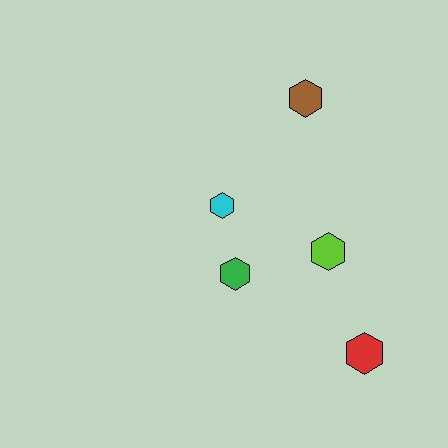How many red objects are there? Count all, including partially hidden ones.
There is 1 red object.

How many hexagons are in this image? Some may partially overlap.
There are 5 hexagons.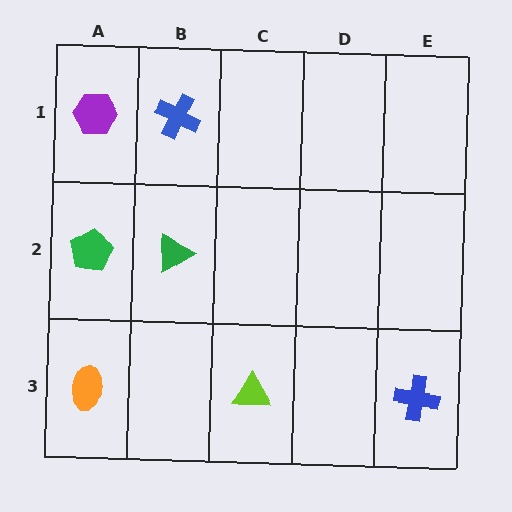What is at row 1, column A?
A purple hexagon.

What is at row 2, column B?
A green triangle.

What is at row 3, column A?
An orange ellipse.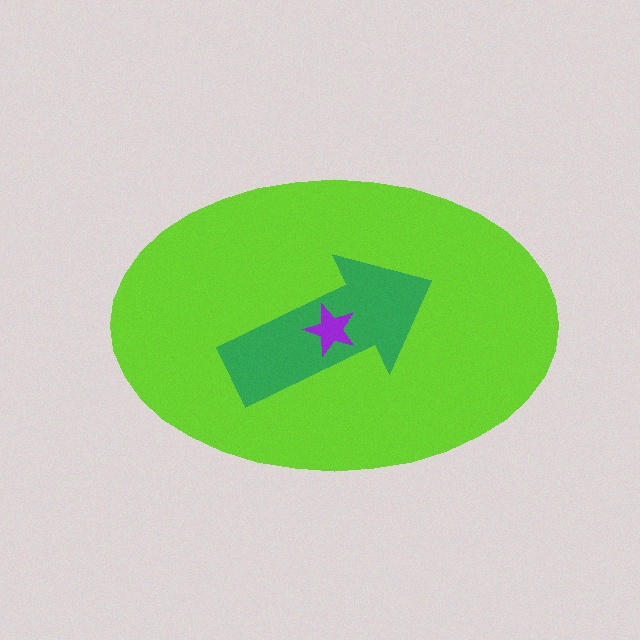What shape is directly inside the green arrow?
The purple star.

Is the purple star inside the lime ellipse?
Yes.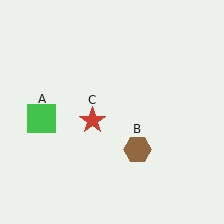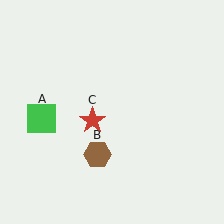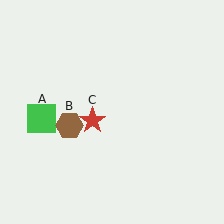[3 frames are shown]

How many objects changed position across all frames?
1 object changed position: brown hexagon (object B).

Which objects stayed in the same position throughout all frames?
Green square (object A) and red star (object C) remained stationary.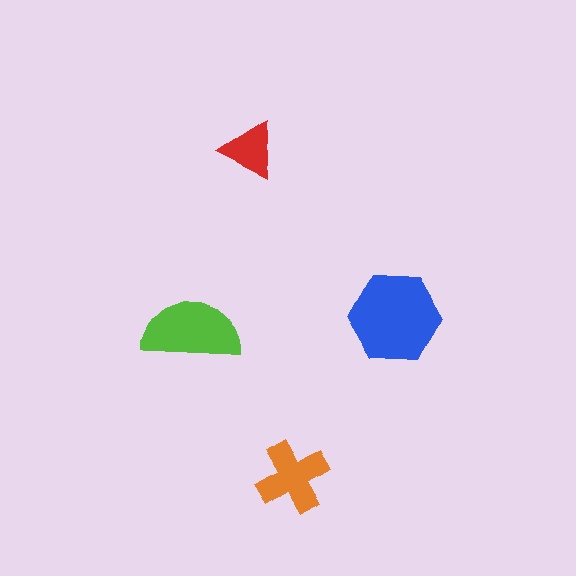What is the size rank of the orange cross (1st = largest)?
3rd.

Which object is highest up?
The red triangle is topmost.